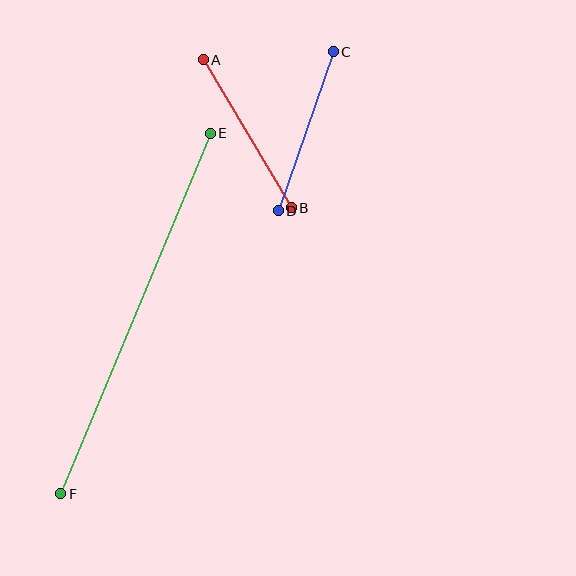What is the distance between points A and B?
The distance is approximately 172 pixels.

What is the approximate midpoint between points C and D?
The midpoint is at approximately (306, 131) pixels.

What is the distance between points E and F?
The distance is approximately 390 pixels.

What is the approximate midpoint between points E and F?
The midpoint is at approximately (135, 313) pixels.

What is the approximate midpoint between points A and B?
The midpoint is at approximately (247, 134) pixels.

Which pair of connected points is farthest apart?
Points E and F are farthest apart.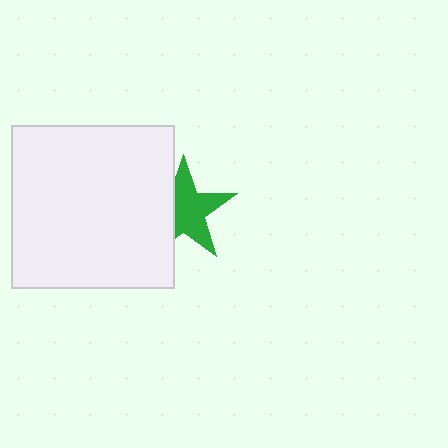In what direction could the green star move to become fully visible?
The green star could move right. That would shift it out from behind the white square entirely.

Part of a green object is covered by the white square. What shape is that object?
It is a star.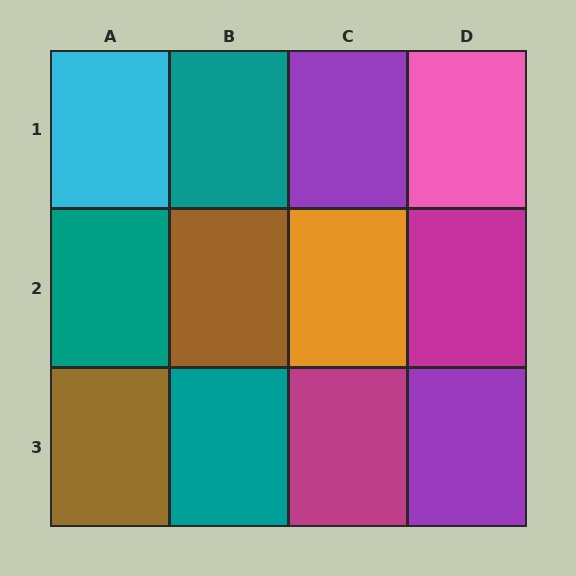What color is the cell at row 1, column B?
Teal.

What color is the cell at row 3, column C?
Magenta.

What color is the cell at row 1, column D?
Pink.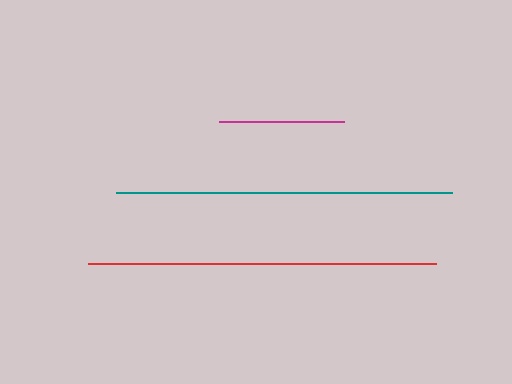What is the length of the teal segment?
The teal segment is approximately 336 pixels long.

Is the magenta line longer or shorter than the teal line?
The teal line is longer than the magenta line.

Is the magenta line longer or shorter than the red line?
The red line is longer than the magenta line.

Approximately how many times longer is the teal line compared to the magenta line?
The teal line is approximately 2.7 times the length of the magenta line.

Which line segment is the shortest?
The magenta line is the shortest at approximately 125 pixels.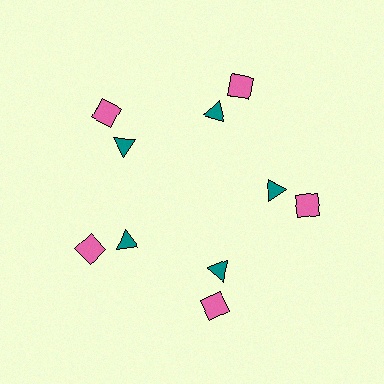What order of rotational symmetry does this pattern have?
This pattern has 5-fold rotational symmetry.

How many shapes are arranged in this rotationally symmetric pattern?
There are 10 shapes, arranged in 5 groups of 2.